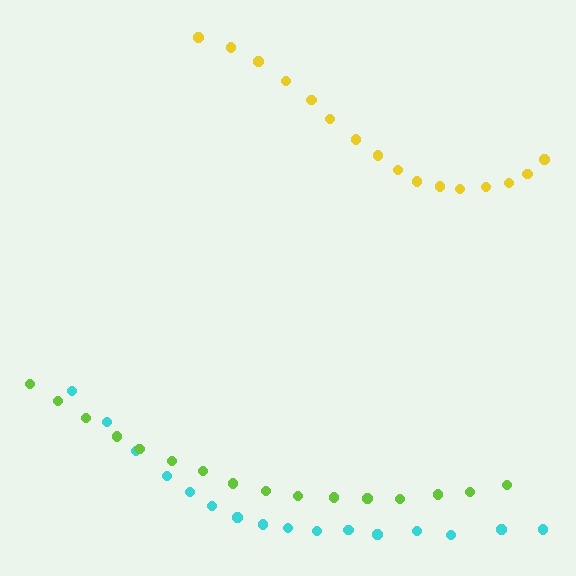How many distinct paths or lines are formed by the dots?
There are 3 distinct paths.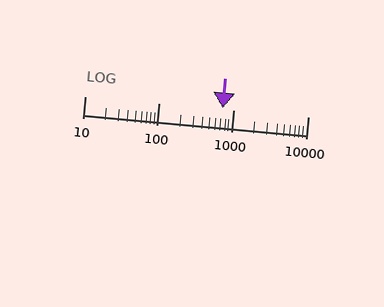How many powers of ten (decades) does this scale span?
The scale spans 3 decades, from 10 to 10000.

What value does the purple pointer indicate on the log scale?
The pointer indicates approximately 720.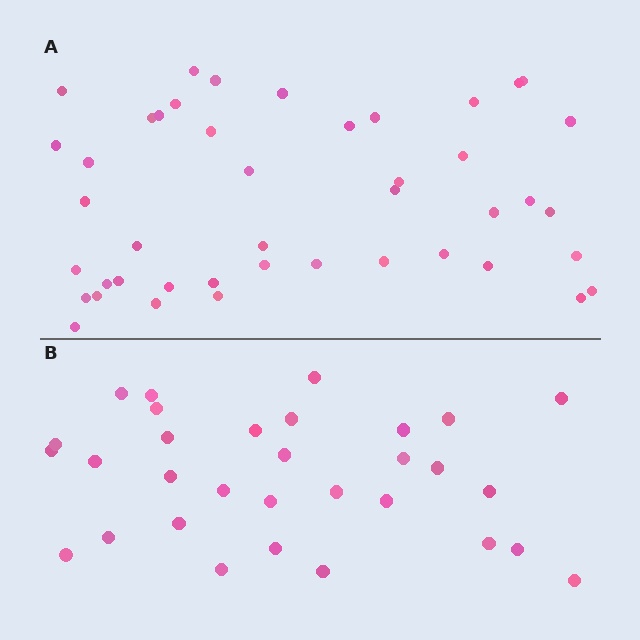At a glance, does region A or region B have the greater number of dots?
Region A (the top region) has more dots.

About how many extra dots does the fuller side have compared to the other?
Region A has approximately 15 more dots than region B.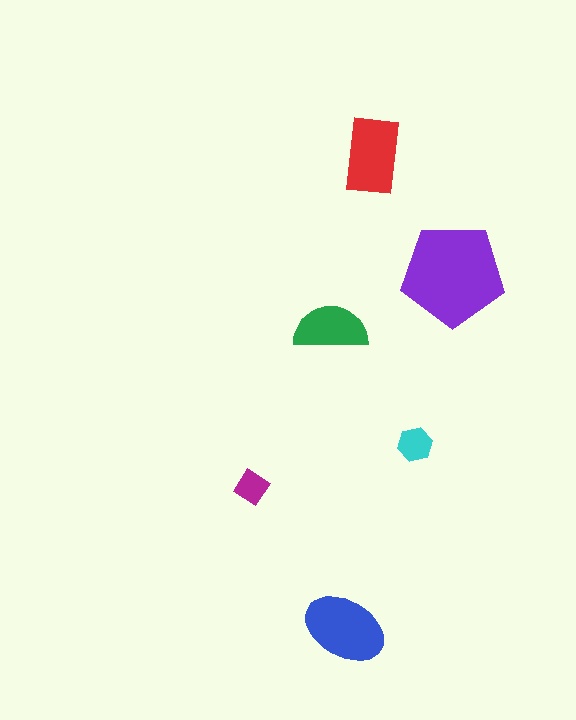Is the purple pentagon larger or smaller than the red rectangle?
Larger.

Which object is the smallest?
The magenta diamond.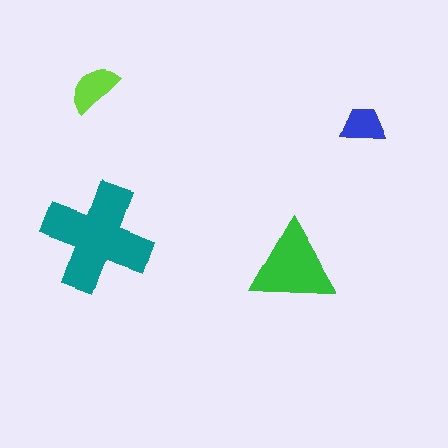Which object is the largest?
The teal cross.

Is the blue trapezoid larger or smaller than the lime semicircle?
Smaller.